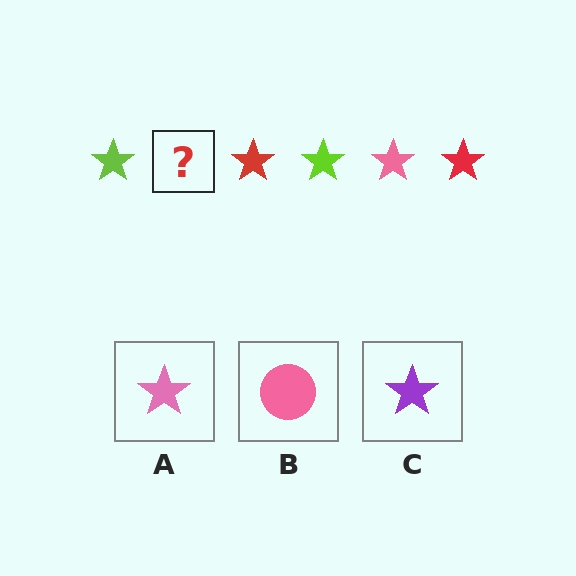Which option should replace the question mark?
Option A.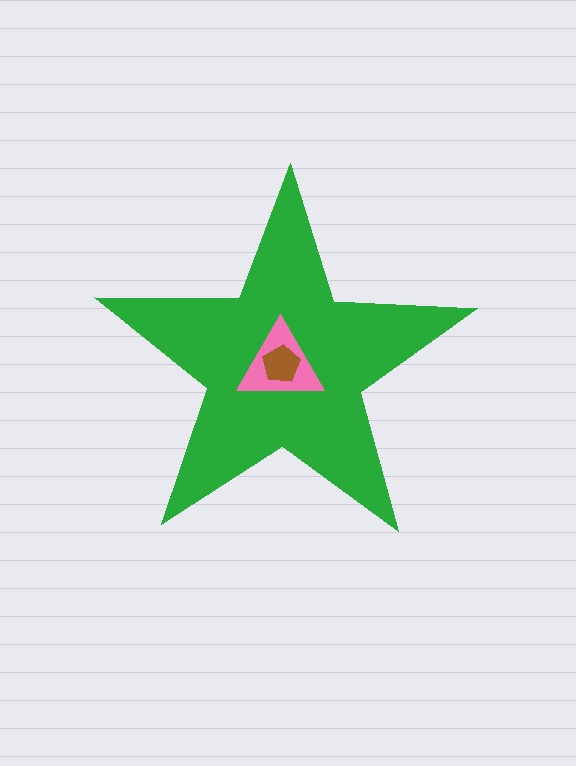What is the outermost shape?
The green star.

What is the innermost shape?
The brown pentagon.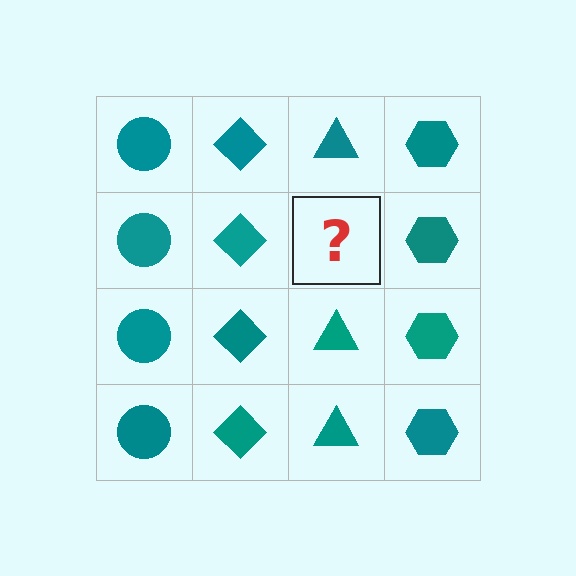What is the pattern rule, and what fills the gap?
The rule is that each column has a consistent shape. The gap should be filled with a teal triangle.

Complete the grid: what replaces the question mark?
The question mark should be replaced with a teal triangle.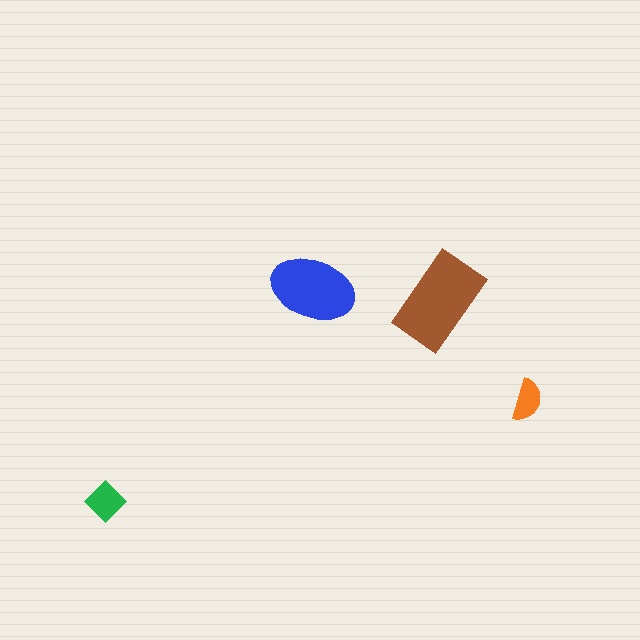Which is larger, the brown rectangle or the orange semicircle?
The brown rectangle.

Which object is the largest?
The brown rectangle.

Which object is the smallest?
The orange semicircle.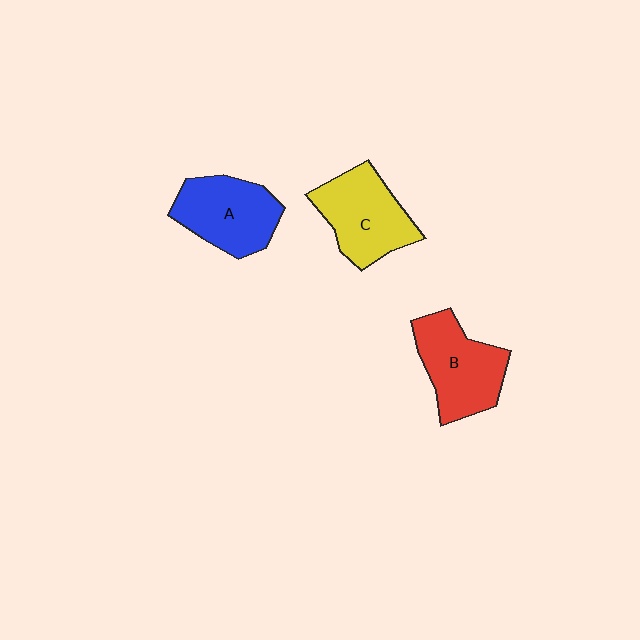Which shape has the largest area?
Shape B (red).